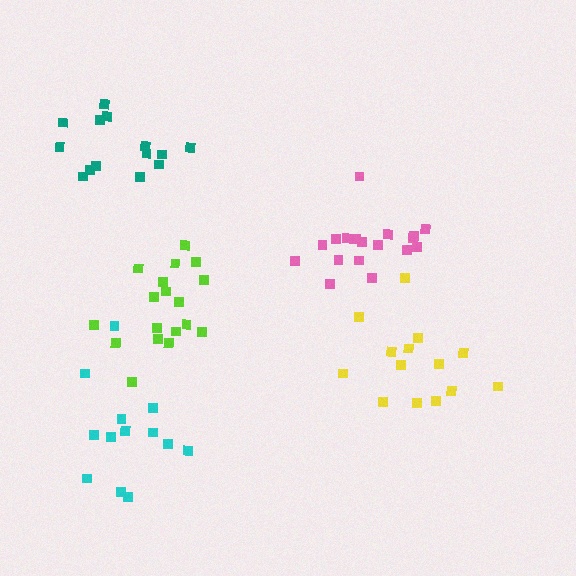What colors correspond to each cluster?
The clusters are colored: teal, pink, lime, cyan, yellow.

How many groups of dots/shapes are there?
There are 5 groups.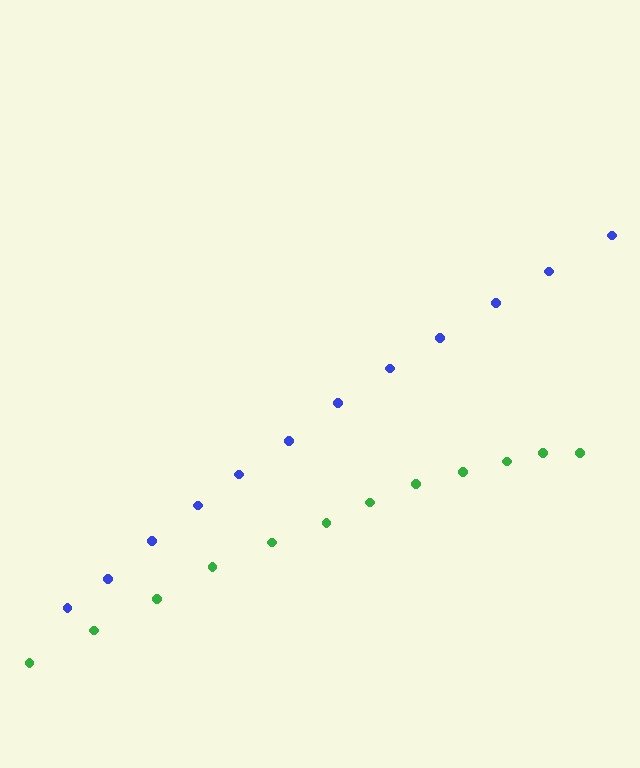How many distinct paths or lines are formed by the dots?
There are 2 distinct paths.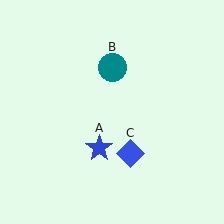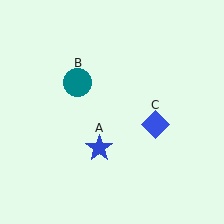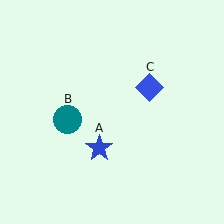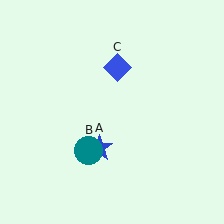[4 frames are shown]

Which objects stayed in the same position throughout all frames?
Blue star (object A) remained stationary.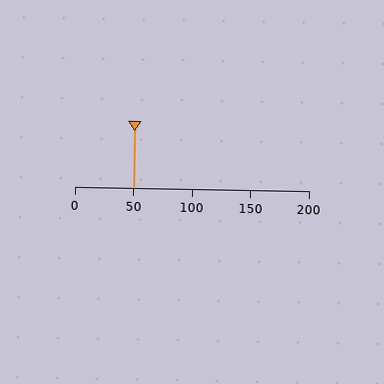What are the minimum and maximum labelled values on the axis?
The axis runs from 0 to 200.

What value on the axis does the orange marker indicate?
The marker indicates approximately 50.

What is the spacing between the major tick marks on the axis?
The major ticks are spaced 50 apart.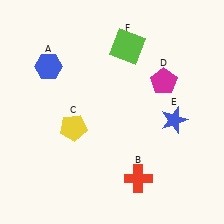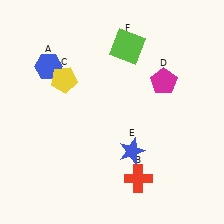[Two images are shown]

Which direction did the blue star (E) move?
The blue star (E) moved left.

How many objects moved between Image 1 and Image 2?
2 objects moved between the two images.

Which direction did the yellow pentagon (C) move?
The yellow pentagon (C) moved up.